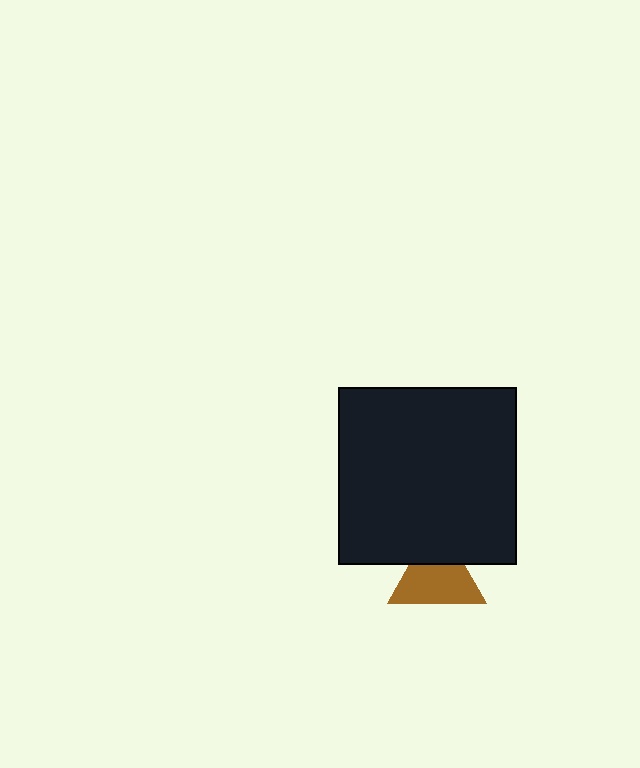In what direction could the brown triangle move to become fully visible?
The brown triangle could move down. That would shift it out from behind the black square entirely.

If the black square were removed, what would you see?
You would see the complete brown triangle.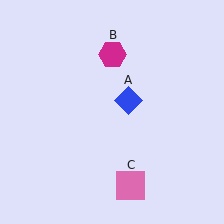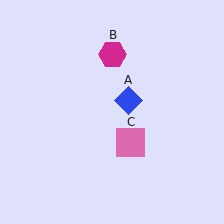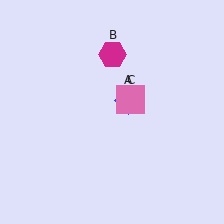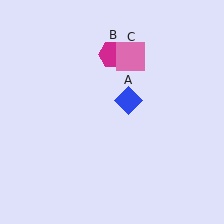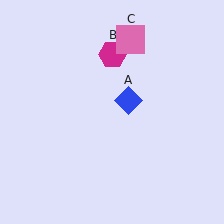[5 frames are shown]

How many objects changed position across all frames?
1 object changed position: pink square (object C).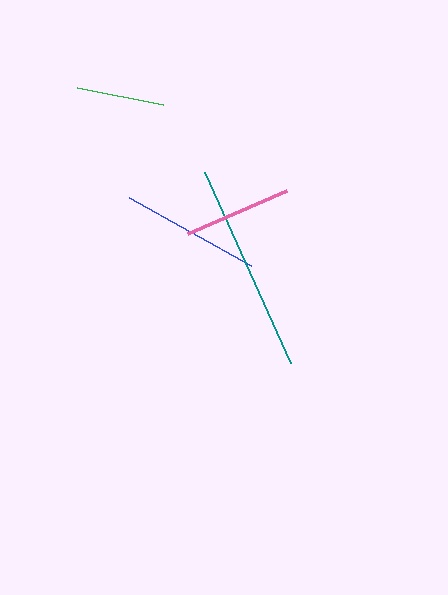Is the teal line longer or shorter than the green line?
The teal line is longer than the green line.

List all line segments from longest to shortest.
From longest to shortest: teal, blue, pink, green.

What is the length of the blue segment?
The blue segment is approximately 140 pixels long.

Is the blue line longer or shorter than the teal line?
The teal line is longer than the blue line.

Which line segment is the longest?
The teal line is the longest at approximately 209 pixels.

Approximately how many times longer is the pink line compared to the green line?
The pink line is approximately 1.2 times the length of the green line.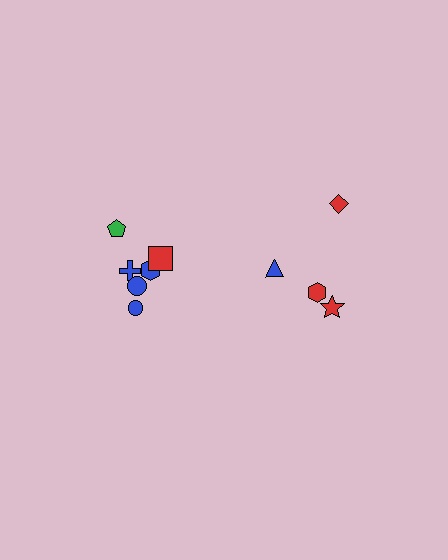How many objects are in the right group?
There are 4 objects.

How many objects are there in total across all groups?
There are 10 objects.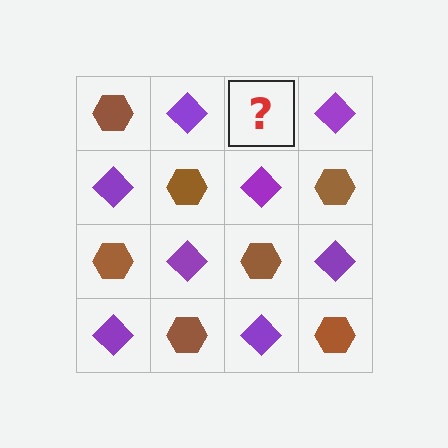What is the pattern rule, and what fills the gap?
The rule is that it alternates brown hexagon and purple diamond in a checkerboard pattern. The gap should be filled with a brown hexagon.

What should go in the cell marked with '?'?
The missing cell should contain a brown hexagon.